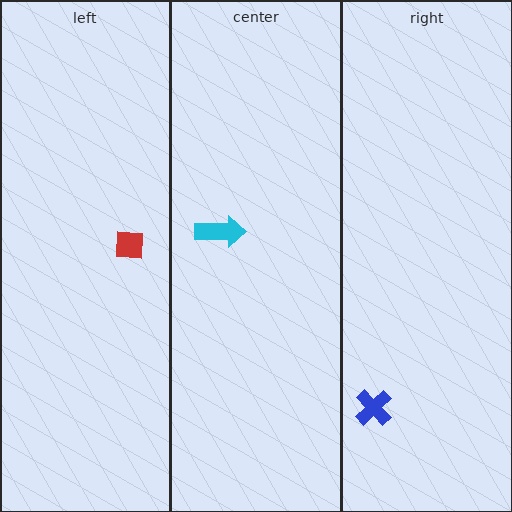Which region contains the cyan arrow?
The center region.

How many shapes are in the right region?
1.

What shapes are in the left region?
The red square.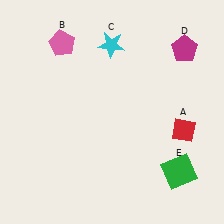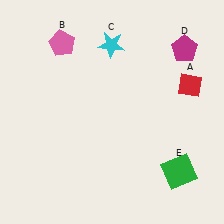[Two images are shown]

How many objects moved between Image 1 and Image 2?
1 object moved between the two images.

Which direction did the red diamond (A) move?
The red diamond (A) moved up.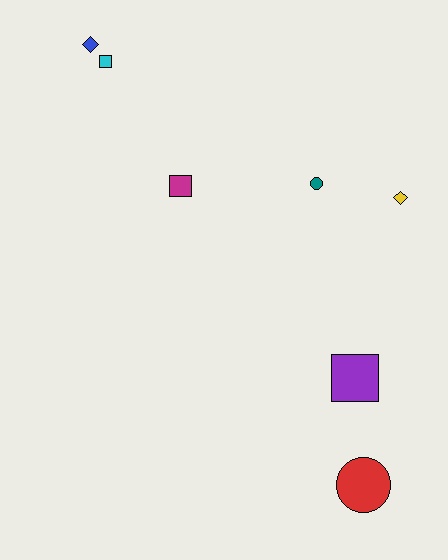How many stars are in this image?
There are no stars.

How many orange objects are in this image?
There are no orange objects.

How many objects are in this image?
There are 7 objects.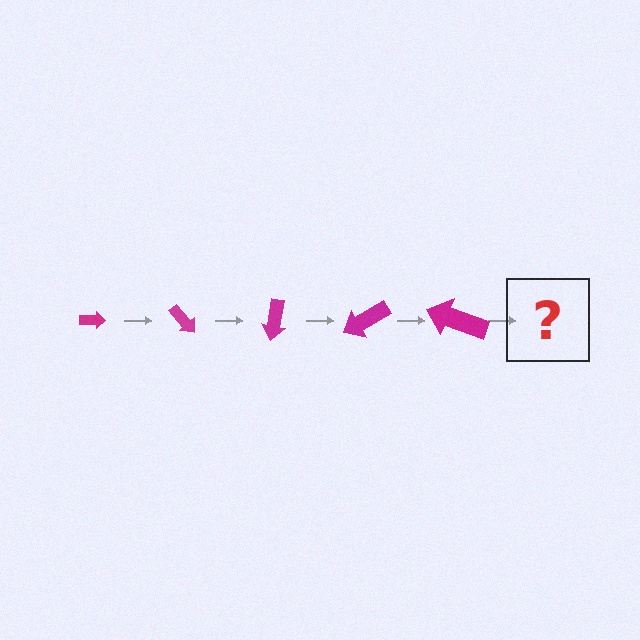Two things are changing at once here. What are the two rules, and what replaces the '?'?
The two rules are that the arrow grows larger each step and it rotates 50 degrees each step. The '?' should be an arrow, larger than the previous one and rotated 250 degrees from the start.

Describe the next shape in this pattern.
It should be an arrow, larger than the previous one and rotated 250 degrees from the start.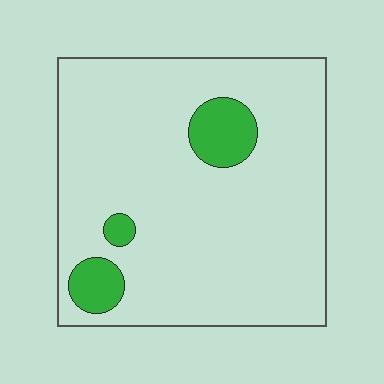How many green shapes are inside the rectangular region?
3.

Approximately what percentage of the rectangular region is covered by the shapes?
Approximately 10%.